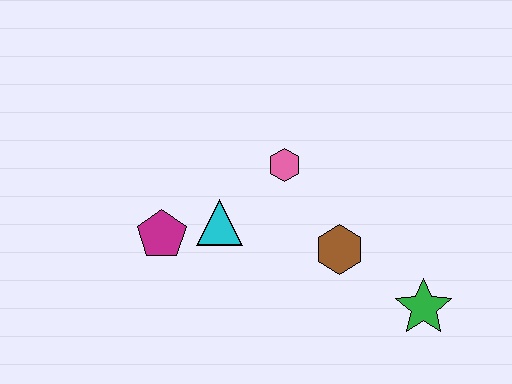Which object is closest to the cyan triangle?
The magenta pentagon is closest to the cyan triangle.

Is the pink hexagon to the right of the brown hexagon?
No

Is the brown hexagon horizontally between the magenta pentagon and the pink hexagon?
No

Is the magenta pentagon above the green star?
Yes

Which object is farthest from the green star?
The magenta pentagon is farthest from the green star.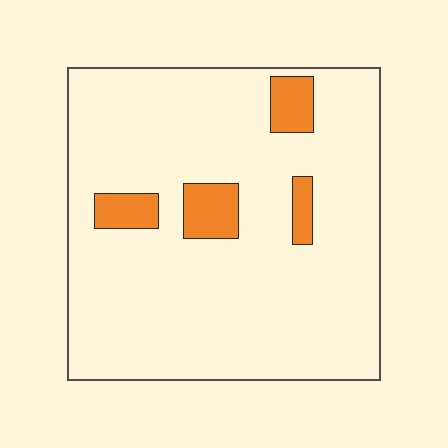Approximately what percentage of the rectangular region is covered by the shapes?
Approximately 10%.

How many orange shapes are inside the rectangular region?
4.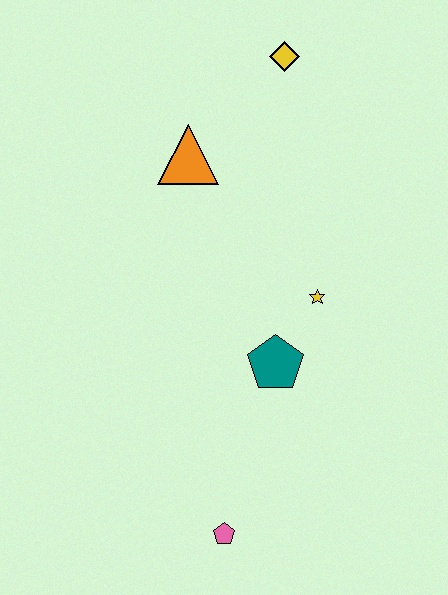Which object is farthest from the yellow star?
The pink pentagon is farthest from the yellow star.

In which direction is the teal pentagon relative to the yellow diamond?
The teal pentagon is below the yellow diamond.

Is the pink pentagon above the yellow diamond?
No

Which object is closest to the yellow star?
The teal pentagon is closest to the yellow star.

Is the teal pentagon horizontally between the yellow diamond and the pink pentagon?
Yes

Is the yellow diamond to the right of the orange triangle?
Yes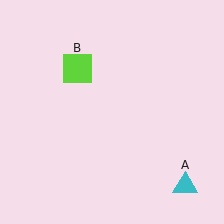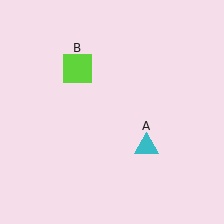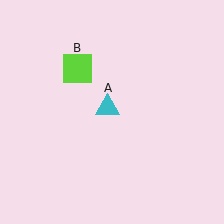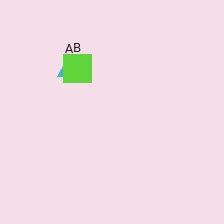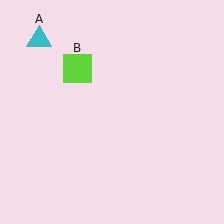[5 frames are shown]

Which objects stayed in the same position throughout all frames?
Lime square (object B) remained stationary.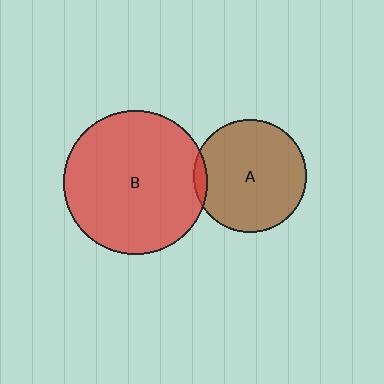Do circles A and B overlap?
Yes.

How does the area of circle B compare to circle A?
Approximately 1.6 times.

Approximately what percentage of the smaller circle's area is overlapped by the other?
Approximately 5%.